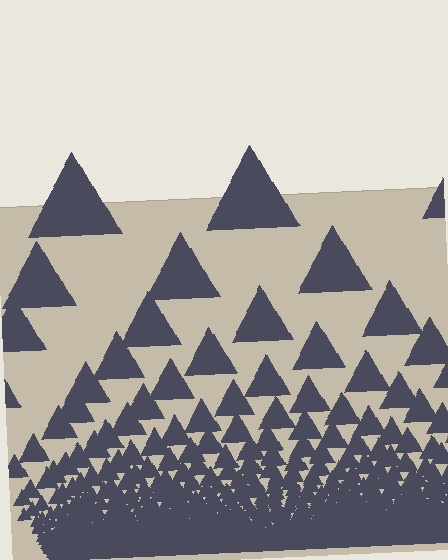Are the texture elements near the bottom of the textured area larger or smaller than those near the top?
Smaller. The gradient is inverted — elements near the bottom are smaller and denser.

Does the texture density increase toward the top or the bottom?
Density increases toward the bottom.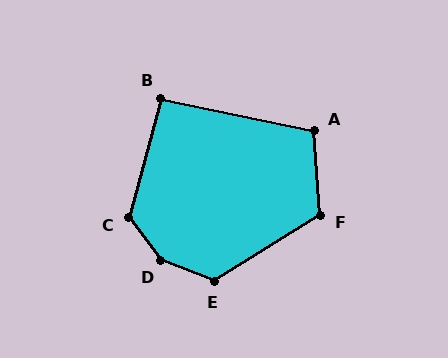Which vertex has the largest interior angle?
D, at approximately 149 degrees.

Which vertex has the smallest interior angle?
B, at approximately 93 degrees.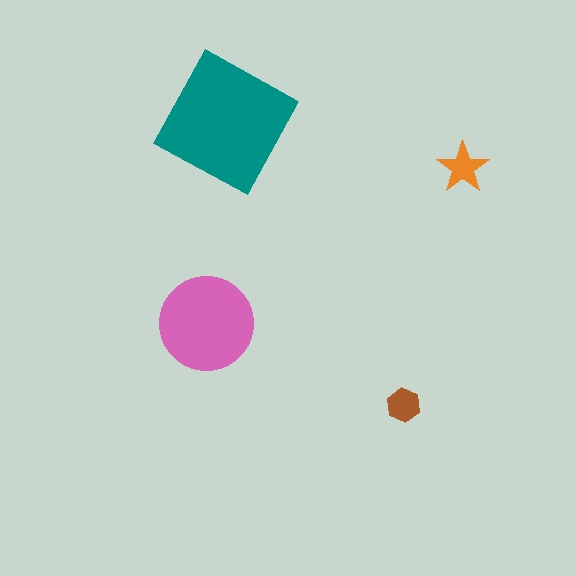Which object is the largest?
The teal square.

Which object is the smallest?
The brown hexagon.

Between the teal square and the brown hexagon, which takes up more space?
The teal square.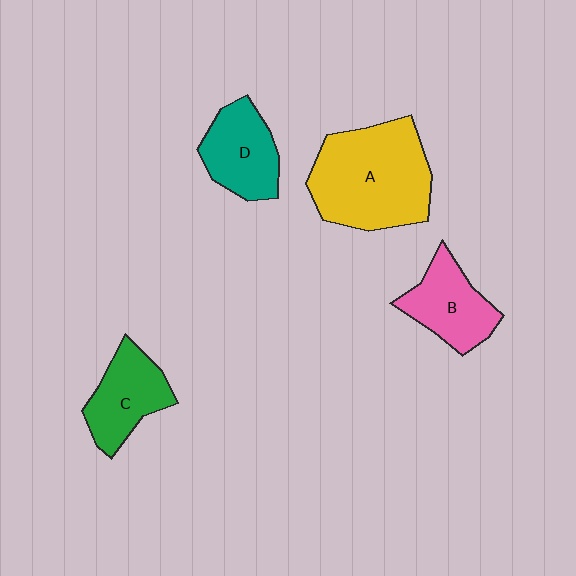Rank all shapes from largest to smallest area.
From largest to smallest: A (yellow), D (teal), C (green), B (pink).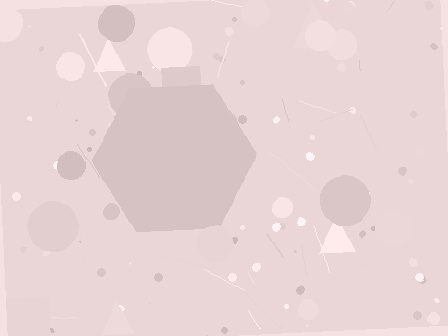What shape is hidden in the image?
A hexagon is hidden in the image.